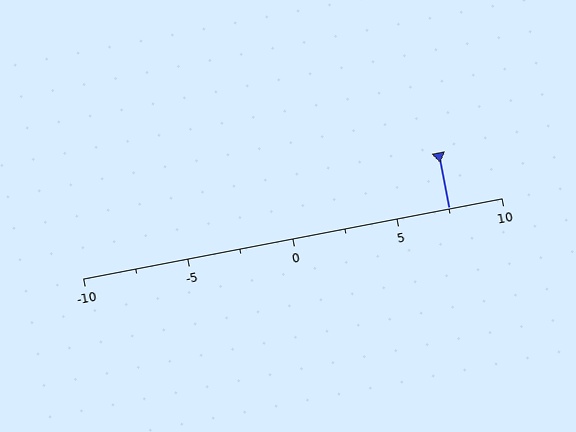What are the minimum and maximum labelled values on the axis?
The axis runs from -10 to 10.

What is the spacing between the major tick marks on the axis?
The major ticks are spaced 5 apart.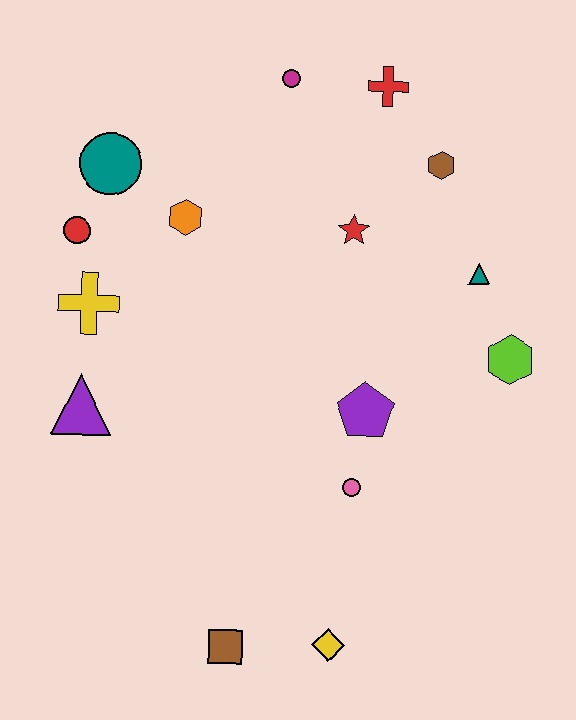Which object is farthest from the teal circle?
The yellow diamond is farthest from the teal circle.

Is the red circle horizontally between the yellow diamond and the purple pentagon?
No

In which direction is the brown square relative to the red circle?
The brown square is below the red circle.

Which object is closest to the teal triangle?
The lime hexagon is closest to the teal triangle.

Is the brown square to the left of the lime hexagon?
Yes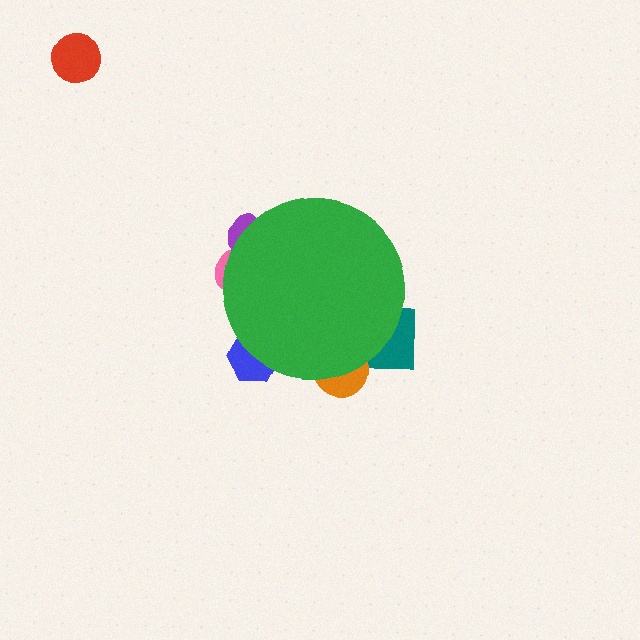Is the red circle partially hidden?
No, the red circle is fully visible.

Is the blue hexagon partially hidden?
Yes, the blue hexagon is partially hidden behind the green circle.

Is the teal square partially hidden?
Yes, the teal square is partially hidden behind the green circle.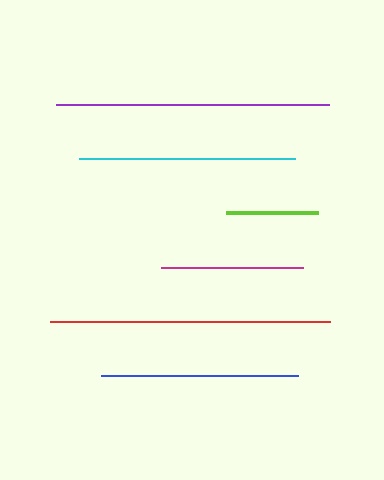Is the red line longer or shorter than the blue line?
The red line is longer than the blue line.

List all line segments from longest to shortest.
From longest to shortest: red, purple, cyan, blue, magenta, lime.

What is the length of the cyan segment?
The cyan segment is approximately 216 pixels long.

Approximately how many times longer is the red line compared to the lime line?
The red line is approximately 3.1 times the length of the lime line.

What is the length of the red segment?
The red segment is approximately 280 pixels long.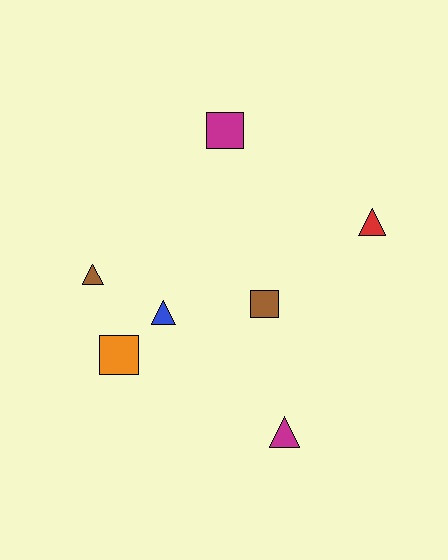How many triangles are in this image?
There are 4 triangles.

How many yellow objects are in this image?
There are no yellow objects.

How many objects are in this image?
There are 7 objects.